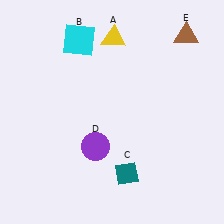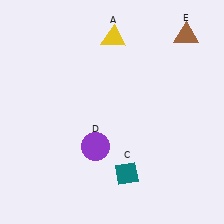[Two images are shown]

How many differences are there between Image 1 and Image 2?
There is 1 difference between the two images.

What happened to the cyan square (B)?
The cyan square (B) was removed in Image 2. It was in the top-left area of Image 1.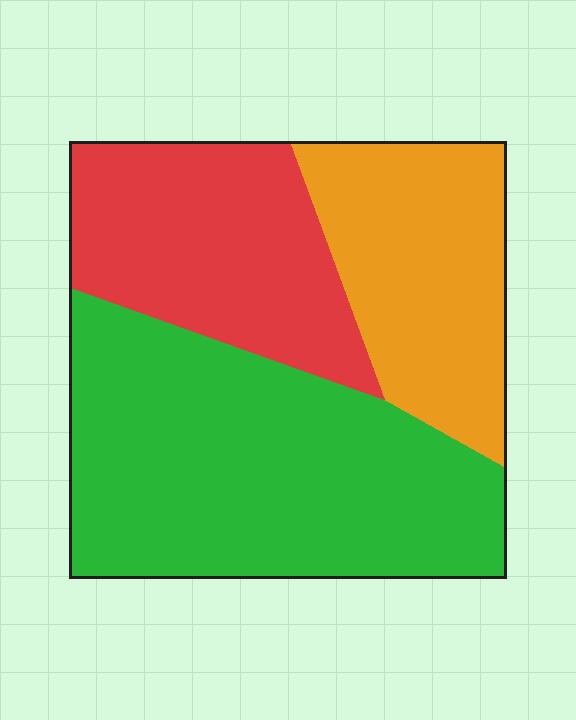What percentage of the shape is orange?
Orange takes up about one quarter (1/4) of the shape.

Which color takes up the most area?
Green, at roughly 50%.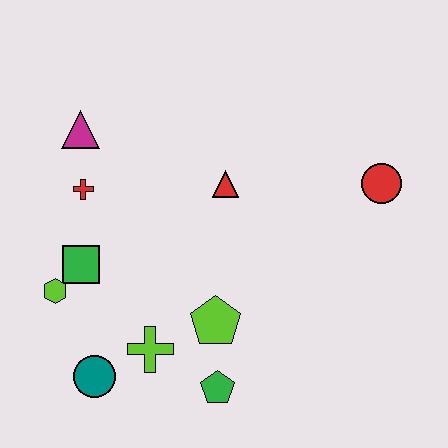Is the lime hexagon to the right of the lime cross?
No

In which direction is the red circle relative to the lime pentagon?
The red circle is to the right of the lime pentagon.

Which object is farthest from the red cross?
The red circle is farthest from the red cross.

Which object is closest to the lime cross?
The teal circle is closest to the lime cross.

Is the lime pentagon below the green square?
Yes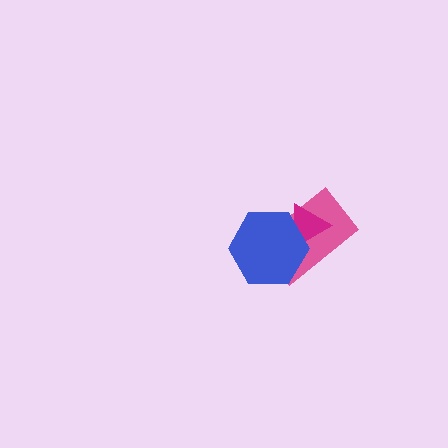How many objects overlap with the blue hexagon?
2 objects overlap with the blue hexagon.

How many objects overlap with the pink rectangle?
2 objects overlap with the pink rectangle.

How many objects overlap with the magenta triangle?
2 objects overlap with the magenta triangle.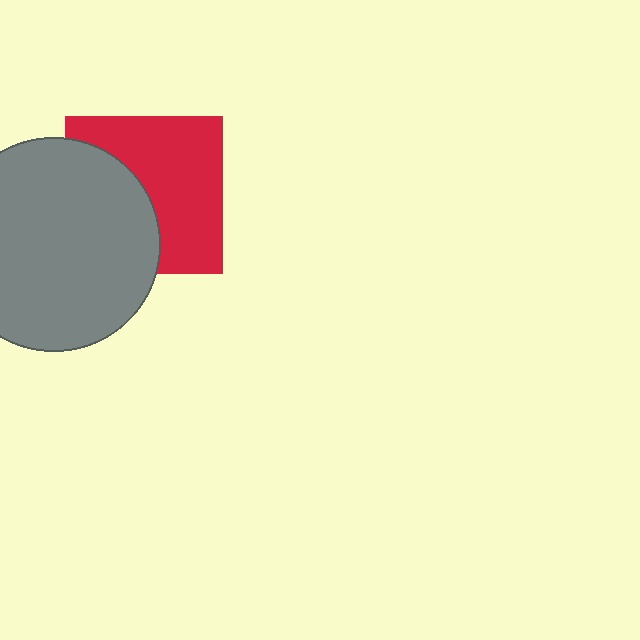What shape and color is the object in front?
The object in front is a gray circle.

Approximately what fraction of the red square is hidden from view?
Roughly 42% of the red square is hidden behind the gray circle.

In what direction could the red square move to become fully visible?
The red square could move right. That would shift it out from behind the gray circle entirely.